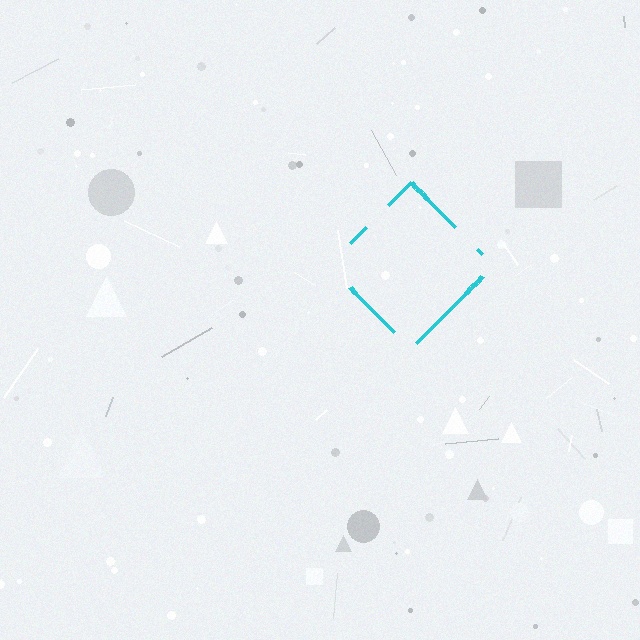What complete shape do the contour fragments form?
The contour fragments form a diamond.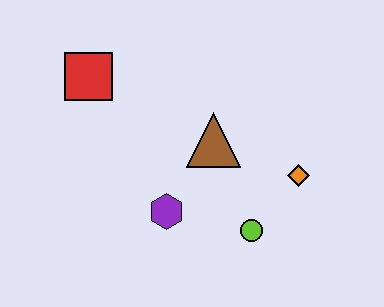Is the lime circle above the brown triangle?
No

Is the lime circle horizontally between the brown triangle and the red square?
No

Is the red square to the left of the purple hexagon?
Yes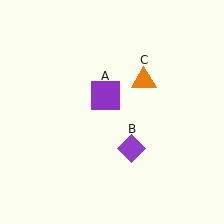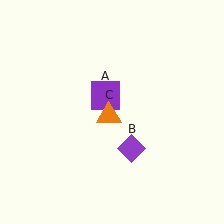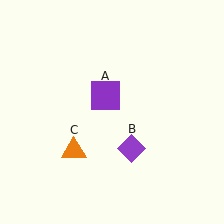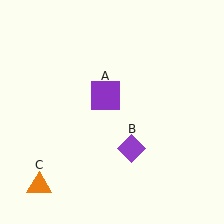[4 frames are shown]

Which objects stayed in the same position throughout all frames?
Purple square (object A) and purple diamond (object B) remained stationary.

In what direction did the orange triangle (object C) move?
The orange triangle (object C) moved down and to the left.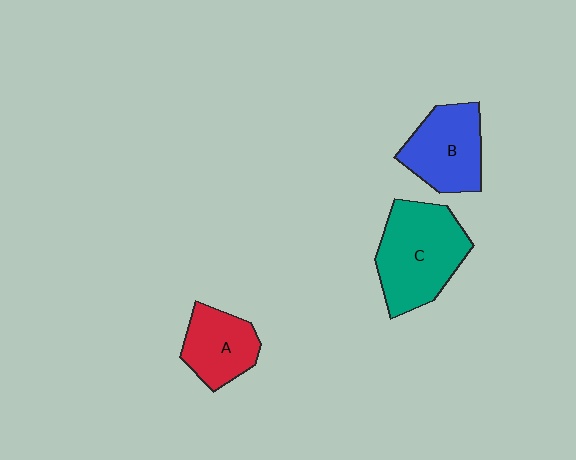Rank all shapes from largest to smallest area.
From largest to smallest: C (teal), B (blue), A (red).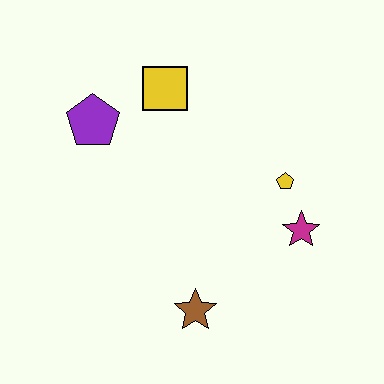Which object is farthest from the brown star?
The yellow square is farthest from the brown star.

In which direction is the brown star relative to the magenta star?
The brown star is to the left of the magenta star.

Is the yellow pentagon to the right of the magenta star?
No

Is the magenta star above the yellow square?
No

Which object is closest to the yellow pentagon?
The magenta star is closest to the yellow pentagon.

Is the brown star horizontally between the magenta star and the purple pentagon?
Yes